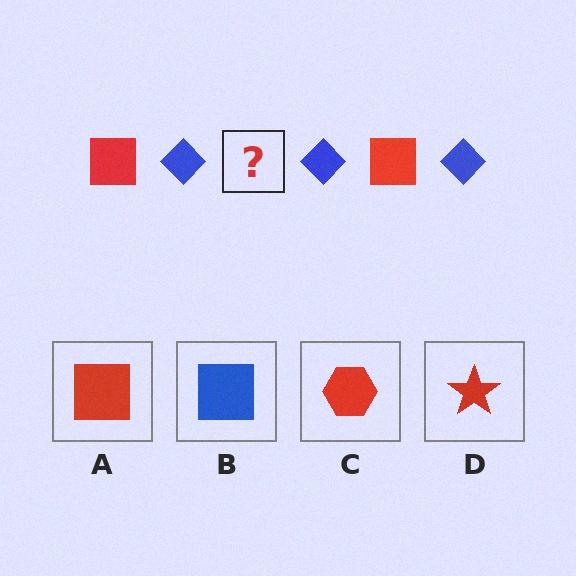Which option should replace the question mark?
Option A.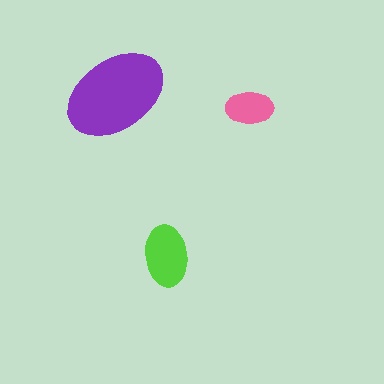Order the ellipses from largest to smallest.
the purple one, the lime one, the pink one.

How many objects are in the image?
There are 3 objects in the image.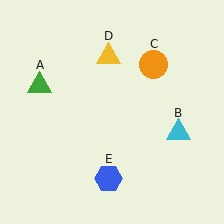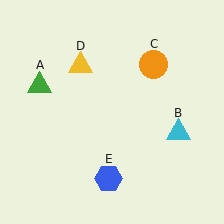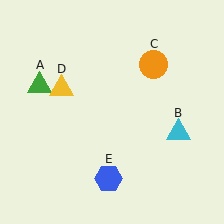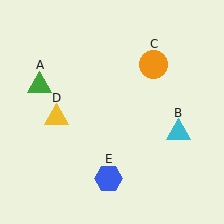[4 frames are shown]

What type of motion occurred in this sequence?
The yellow triangle (object D) rotated counterclockwise around the center of the scene.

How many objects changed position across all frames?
1 object changed position: yellow triangle (object D).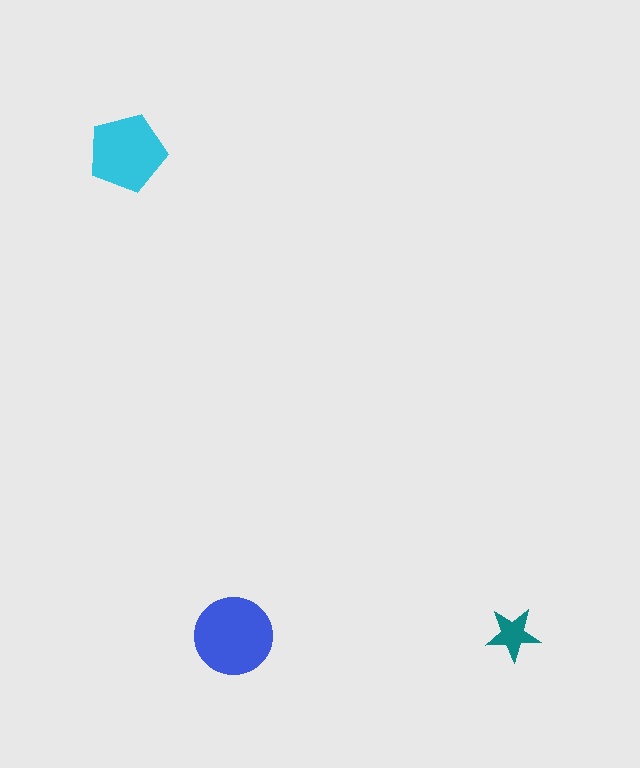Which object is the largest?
The blue circle.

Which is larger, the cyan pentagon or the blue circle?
The blue circle.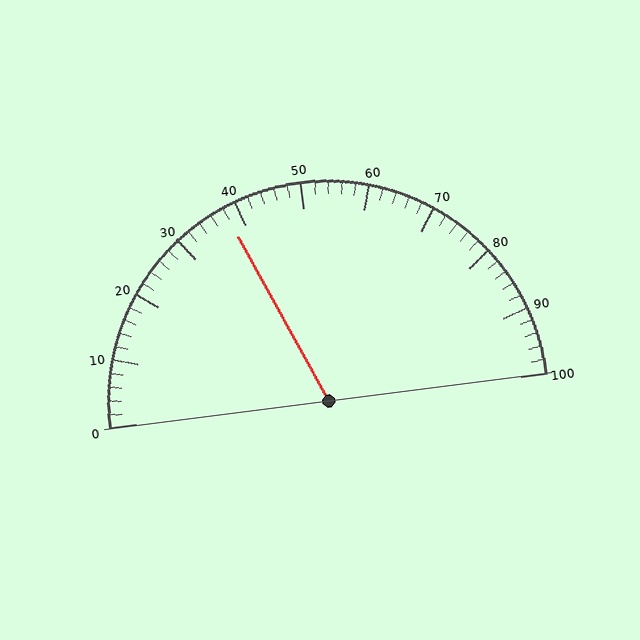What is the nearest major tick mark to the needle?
The nearest major tick mark is 40.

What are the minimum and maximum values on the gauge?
The gauge ranges from 0 to 100.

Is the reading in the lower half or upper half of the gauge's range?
The reading is in the lower half of the range (0 to 100).